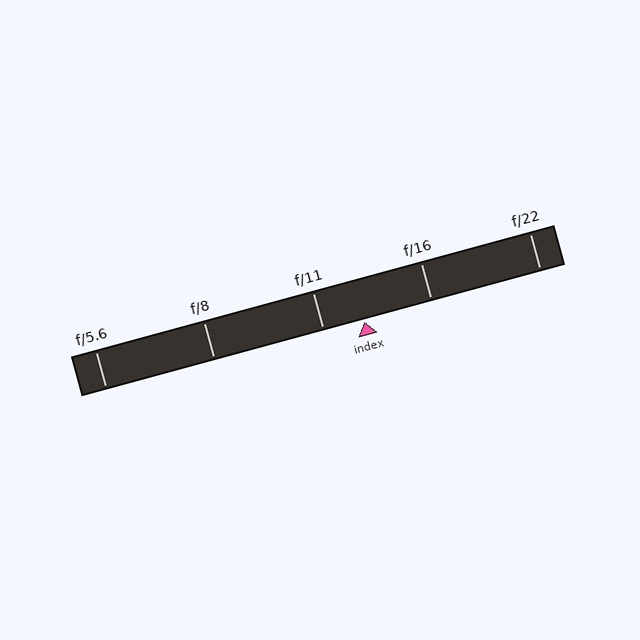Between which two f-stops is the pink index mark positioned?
The index mark is between f/11 and f/16.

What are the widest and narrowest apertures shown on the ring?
The widest aperture shown is f/5.6 and the narrowest is f/22.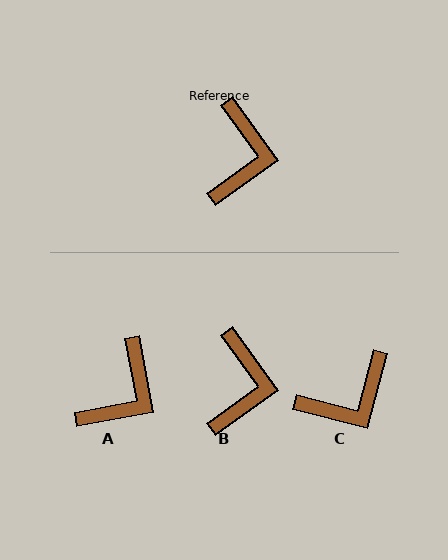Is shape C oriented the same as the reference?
No, it is off by about 50 degrees.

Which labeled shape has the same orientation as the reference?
B.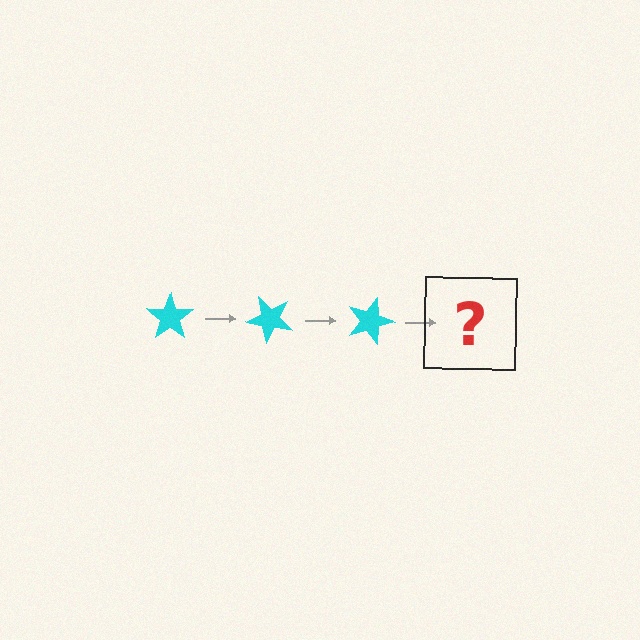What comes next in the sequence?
The next element should be a cyan star rotated 135 degrees.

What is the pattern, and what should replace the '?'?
The pattern is that the star rotates 45 degrees each step. The '?' should be a cyan star rotated 135 degrees.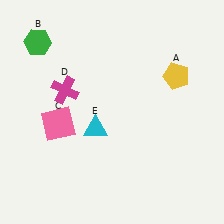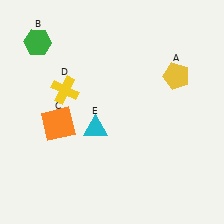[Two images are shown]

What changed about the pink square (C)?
In Image 1, C is pink. In Image 2, it changed to orange.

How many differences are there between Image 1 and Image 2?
There are 2 differences between the two images.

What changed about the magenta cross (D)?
In Image 1, D is magenta. In Image 2, it changed to yellow.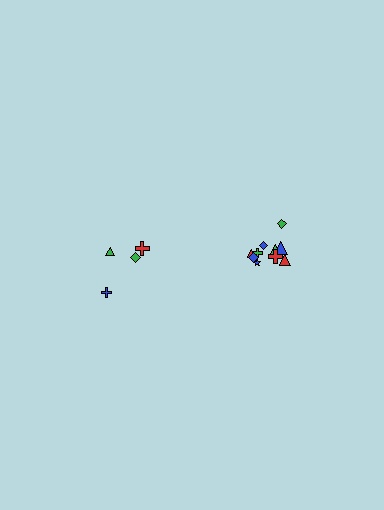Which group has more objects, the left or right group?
The right group.